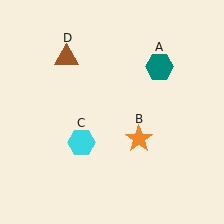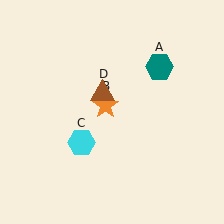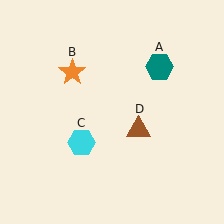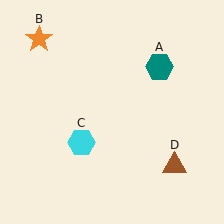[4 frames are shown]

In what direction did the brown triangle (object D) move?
The brown triangle (object D) moved down and to the right.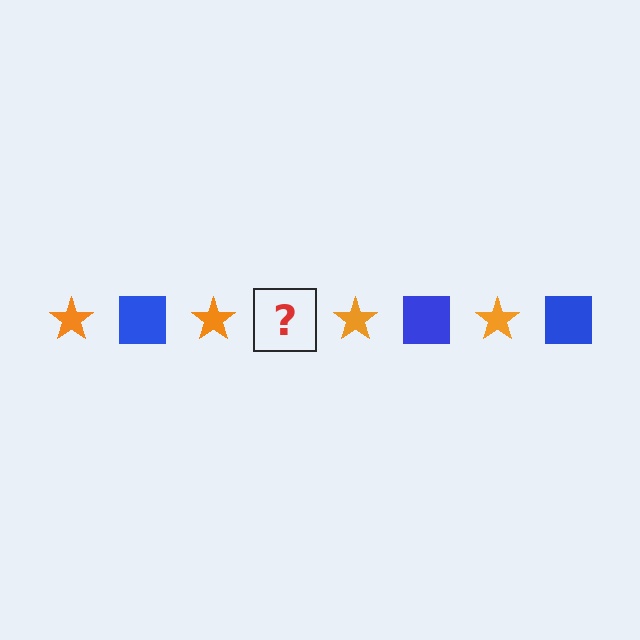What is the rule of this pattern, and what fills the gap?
The rule is that the pattern alternates between orange star and blue square. The gap should be filled with a blue square.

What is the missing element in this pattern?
The missing element is a blue square.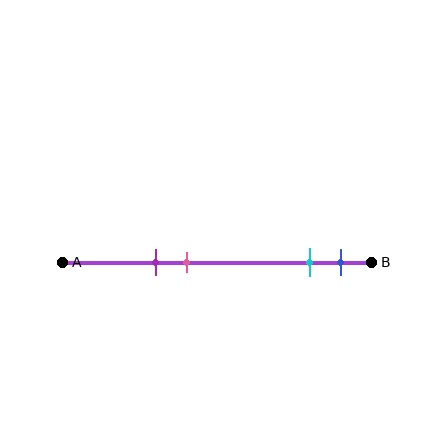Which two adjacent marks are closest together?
The cyan and blue marks are the closest adjacent pair.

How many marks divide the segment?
There are 4 marks dividing the segment.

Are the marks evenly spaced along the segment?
No, the marks are not evenly spaced.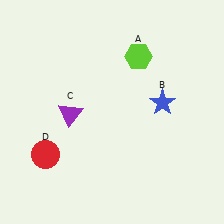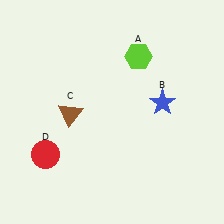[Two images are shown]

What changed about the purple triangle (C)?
In Image 1, C is purple. In Image 2, it changed to brown.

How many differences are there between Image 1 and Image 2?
There is 1 difference between the two images.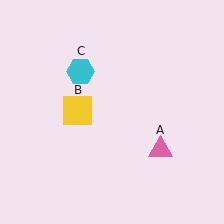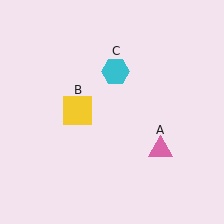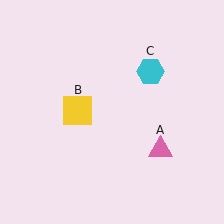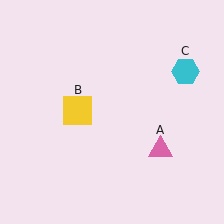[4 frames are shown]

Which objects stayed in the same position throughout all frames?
Pink triangle (object A) and yellow square (object B) remained stationary.